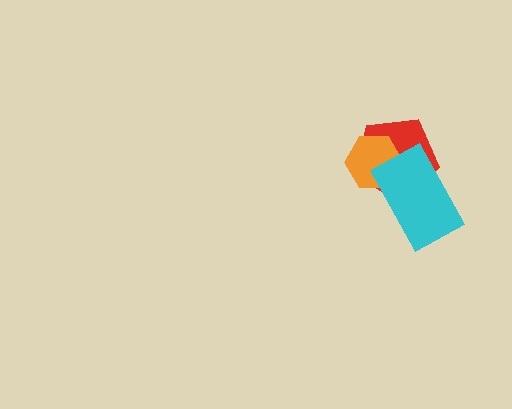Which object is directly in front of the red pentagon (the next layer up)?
The orange hexagon is directly in front of the red pentagon.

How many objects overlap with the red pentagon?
2 objects overlap with the red pentagon.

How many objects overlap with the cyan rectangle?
2 objects overlap with the cyan rectangle.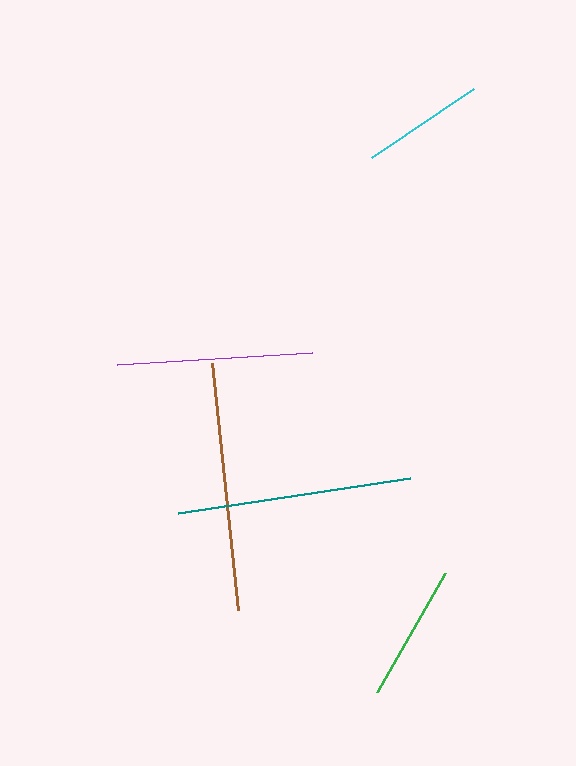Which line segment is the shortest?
The cyan line is the shortest at approximately 124 pixels.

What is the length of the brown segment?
The brown segment is approximately 249 pixels long.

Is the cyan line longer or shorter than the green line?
The green line is longer than the cyan line.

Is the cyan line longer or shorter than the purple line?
The purple line is longer than the cyan line.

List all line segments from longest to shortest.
From longest to shortest: brown, teal, purple, green, cyan.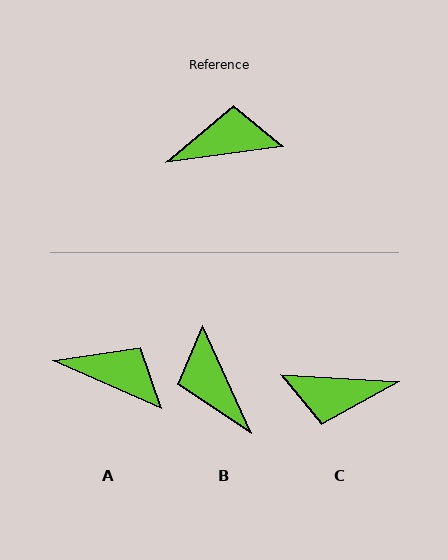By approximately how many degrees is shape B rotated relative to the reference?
Approximately 107 degrees counter-clockwise.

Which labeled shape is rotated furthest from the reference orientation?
C, about 169 degrees away.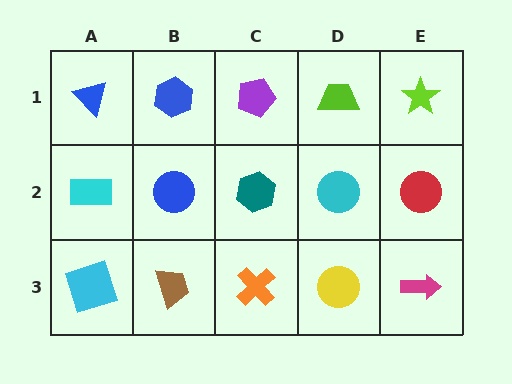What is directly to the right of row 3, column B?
An orange cross.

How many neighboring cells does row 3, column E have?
2.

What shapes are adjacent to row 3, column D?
A cyan circle (row 2, column D), an orange cross (row 3, column C), a magenta arrow (row 3, column E).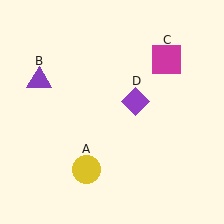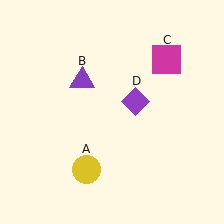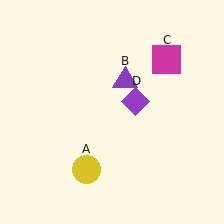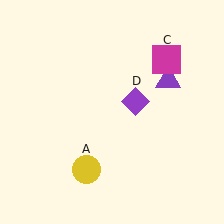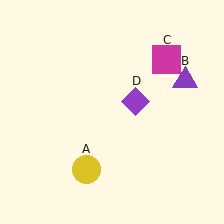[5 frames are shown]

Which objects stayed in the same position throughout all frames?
Yellow circle (object A) and magenta square (object C) and purple diamond (object D) remained stationary.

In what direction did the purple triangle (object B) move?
The purple triangle (object B) moved right.